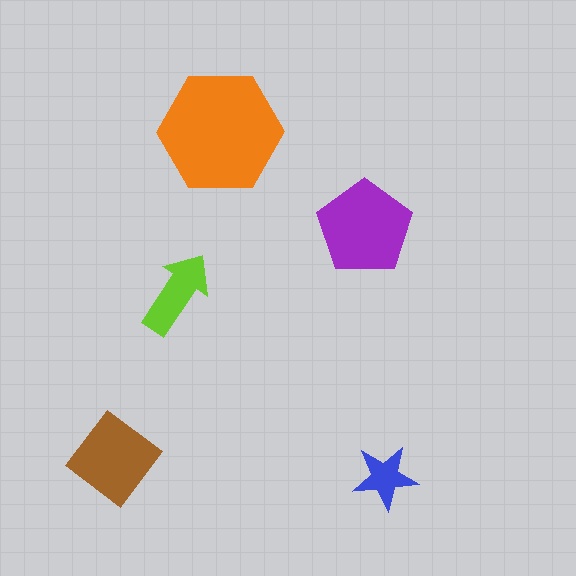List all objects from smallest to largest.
The blue star, the lime arrow, the brown diamond, the purple pentagon, the orange hexagon.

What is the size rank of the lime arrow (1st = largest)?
4th.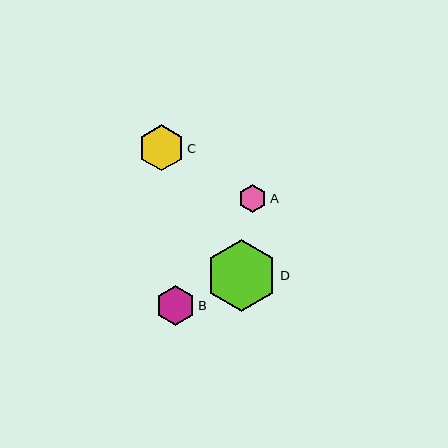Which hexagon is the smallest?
Hexagon A is the smallest with a size of approximately 28 pixels.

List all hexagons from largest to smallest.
From largest to smallest: D, C, B, A.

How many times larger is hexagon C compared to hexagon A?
Hexagon C is approximately 1.7 times the size of hexagon A.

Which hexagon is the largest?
Hexagon D is the largest with a size of approximately 72 pixels.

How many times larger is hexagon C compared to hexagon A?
Hexagon C is approximately 1.7 times the size of hexagon A.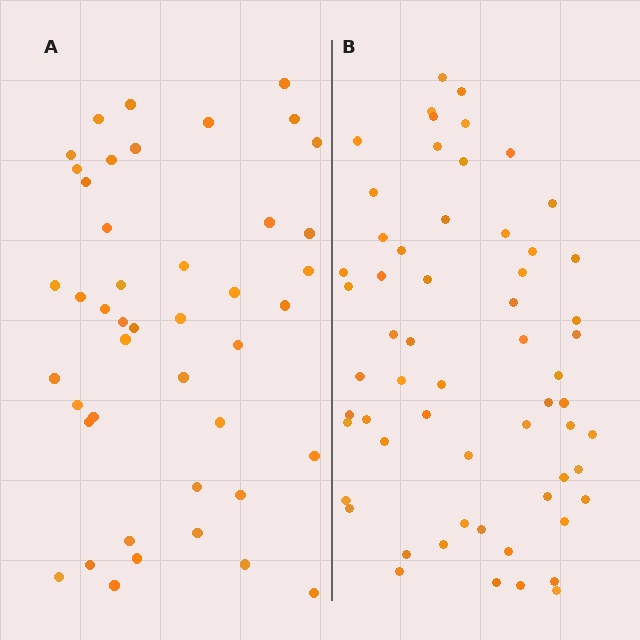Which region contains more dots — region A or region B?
Region B (the right region) has more dots.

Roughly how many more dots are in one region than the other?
Region B has approximately 15 more dots than region A.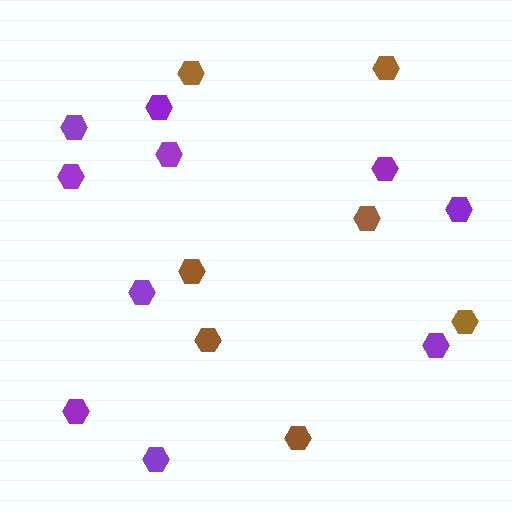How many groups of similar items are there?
There are 2 groups: one group of brown hexagons (7) and one group of purple hexagons (10).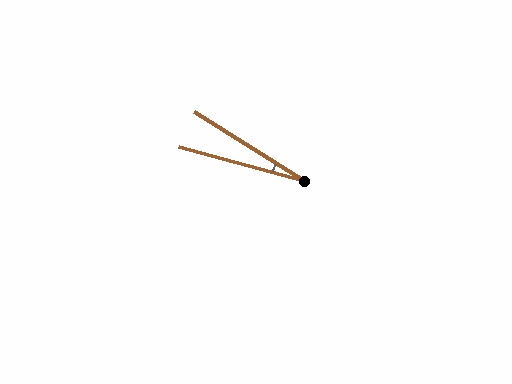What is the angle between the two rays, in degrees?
Approximately 17 degrees.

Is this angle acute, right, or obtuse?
It is acute.